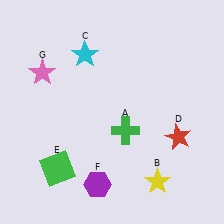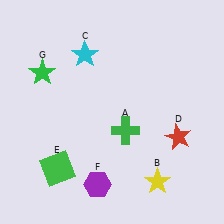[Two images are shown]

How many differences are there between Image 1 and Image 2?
There is 1 difference between the two images.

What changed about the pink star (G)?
In Image 1, G is pink. In Image 2, it changed to green.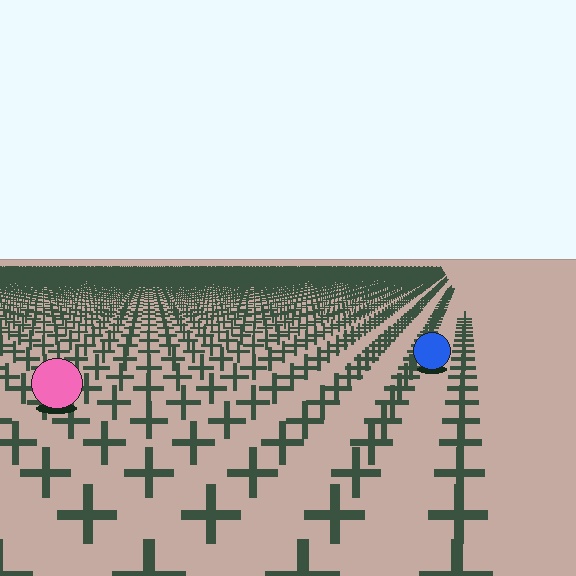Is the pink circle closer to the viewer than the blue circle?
Yes. The pink circle is closer — you can tell from the texture gradient: the ground texture is coarser near it.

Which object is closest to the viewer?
The pink circle is closest. The texture marks near it are larger and more spread out.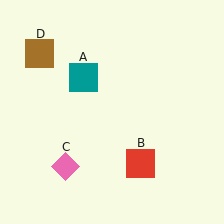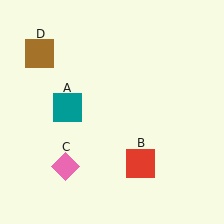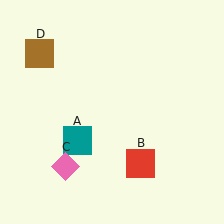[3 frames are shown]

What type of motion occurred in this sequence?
The teal square (object A) rotated counterclockwise around the center of the scene.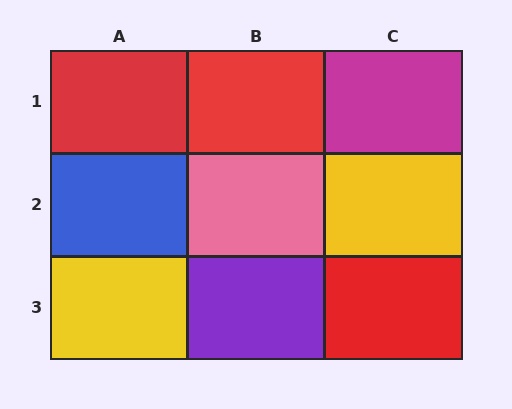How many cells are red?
3 cells are red.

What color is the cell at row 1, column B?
Red.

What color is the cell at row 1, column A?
Red.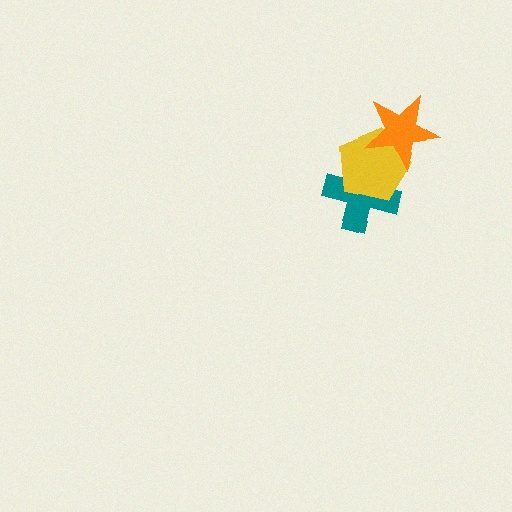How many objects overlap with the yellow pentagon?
2 objects overlap with the yellow pentagon.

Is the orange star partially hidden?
No, no other shape covers it.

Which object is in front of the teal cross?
The yellow pentagon is in front of the teal cross.